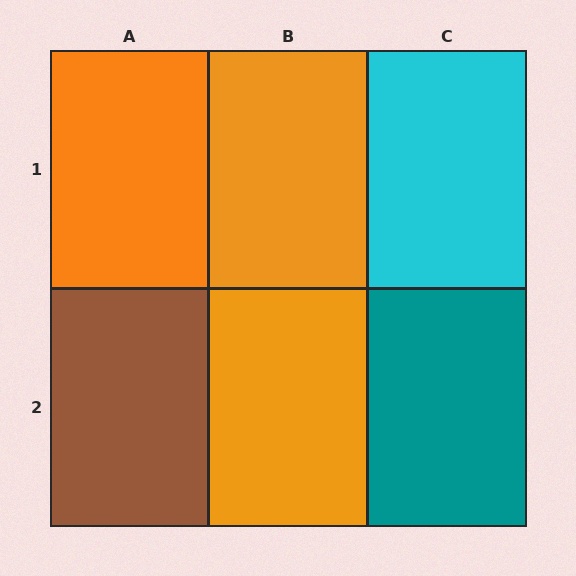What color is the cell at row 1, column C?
Cyan.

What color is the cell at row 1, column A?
Orange.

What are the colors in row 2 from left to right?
Brown, orange, teal.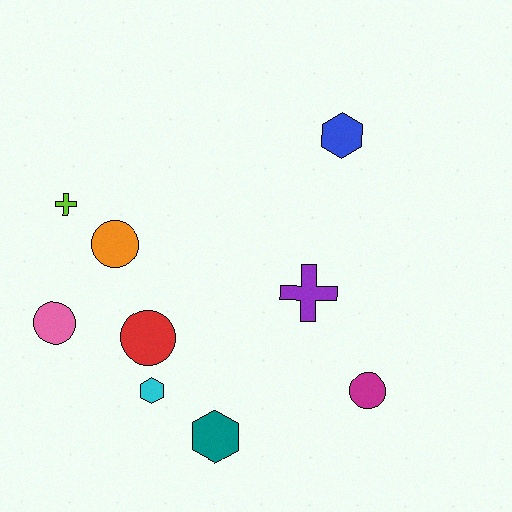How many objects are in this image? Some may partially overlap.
There are 9 objects.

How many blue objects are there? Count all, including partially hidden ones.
There is 1 blue object.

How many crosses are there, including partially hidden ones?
There are 2 crosses.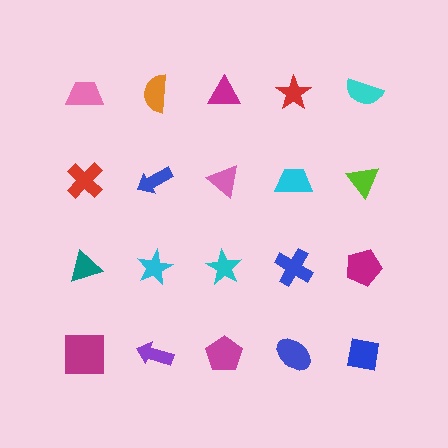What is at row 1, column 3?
A magenta triangle.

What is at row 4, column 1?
A magenta square.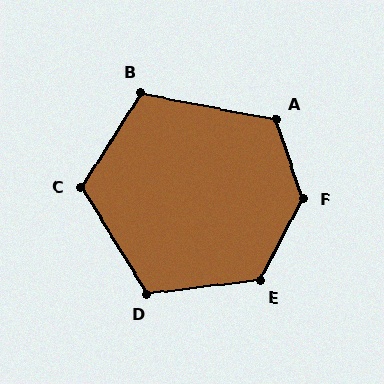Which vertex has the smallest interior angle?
B, at approximately 111 degrees.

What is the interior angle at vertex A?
Approximately 119 degrees (obtuse).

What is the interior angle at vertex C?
Approximately 116 degrees (obtuse).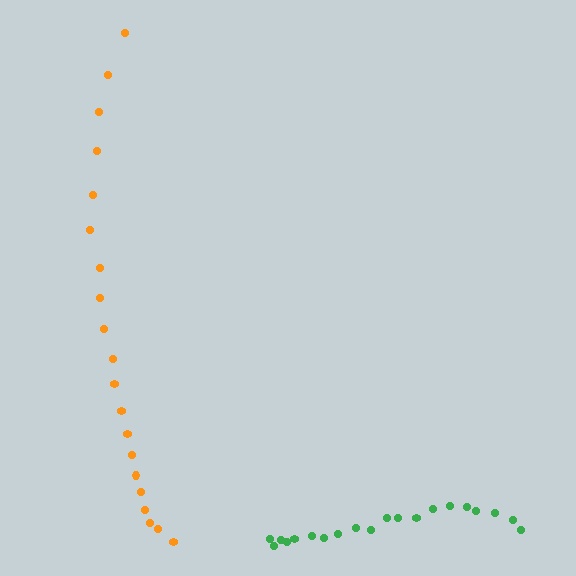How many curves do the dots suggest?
There are 2 distinct paths.